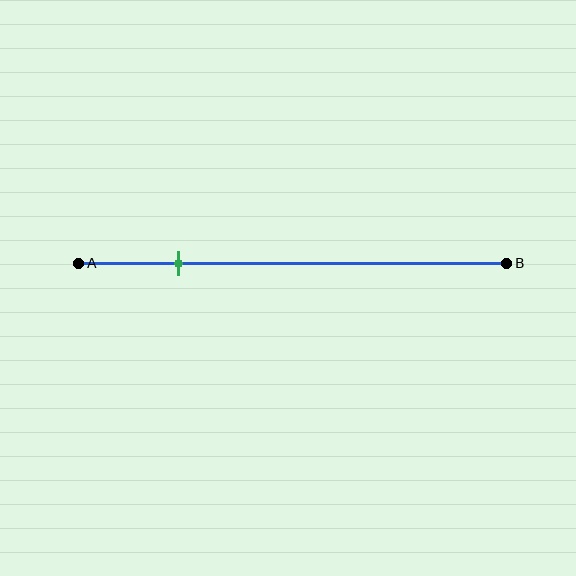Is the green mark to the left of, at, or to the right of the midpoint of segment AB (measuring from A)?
The green mark is to the left of the midpoint of segment AB.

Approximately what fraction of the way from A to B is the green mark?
The green mark is approximately 25% of the way from A to B.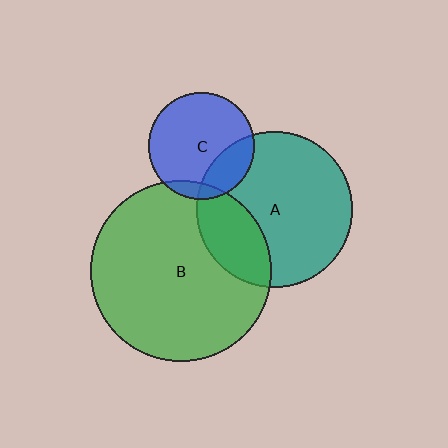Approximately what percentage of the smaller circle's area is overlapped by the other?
Approximately 25%.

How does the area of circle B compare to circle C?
Approximately 2.9 times.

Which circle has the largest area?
Circle B (green).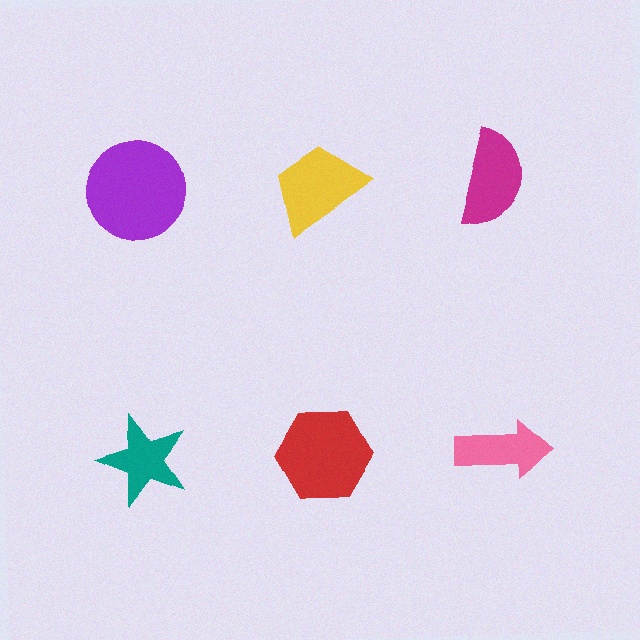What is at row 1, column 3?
A magenta semicircle.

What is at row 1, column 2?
A yellow trapezoid.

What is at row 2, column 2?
A red hexagon.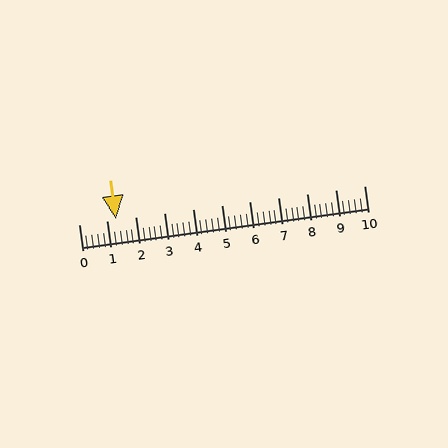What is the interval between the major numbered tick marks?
The major tick marks are spaced 1 units apart.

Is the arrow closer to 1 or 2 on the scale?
The arrow is closer to 1.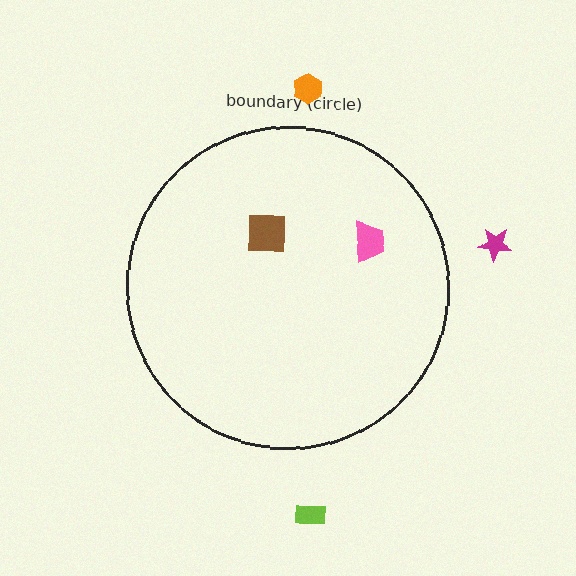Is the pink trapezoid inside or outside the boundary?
Inside.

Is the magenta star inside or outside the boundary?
Outside.